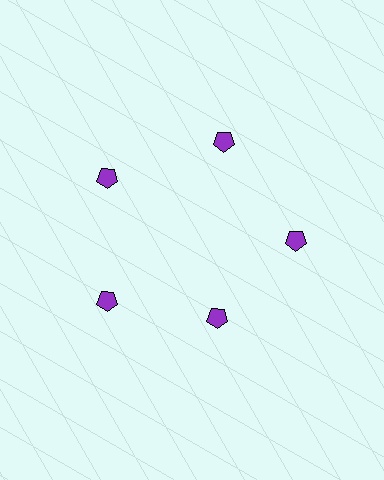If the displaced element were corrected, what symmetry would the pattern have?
It would have 5-fold rotational symmetry — the pattern would map onto itself every 72 degrees.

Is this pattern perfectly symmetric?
No. The 5 purple pentagons are arranged in a ring, but one element near the 5 o'clock position is pulled inward toward the center, breaking the 5-fold rotational symmetry.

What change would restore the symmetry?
The symmetry would be restored by moving it outward, back onto the ring so that all 5 pentagons sit at equal angles and equal distance from the center.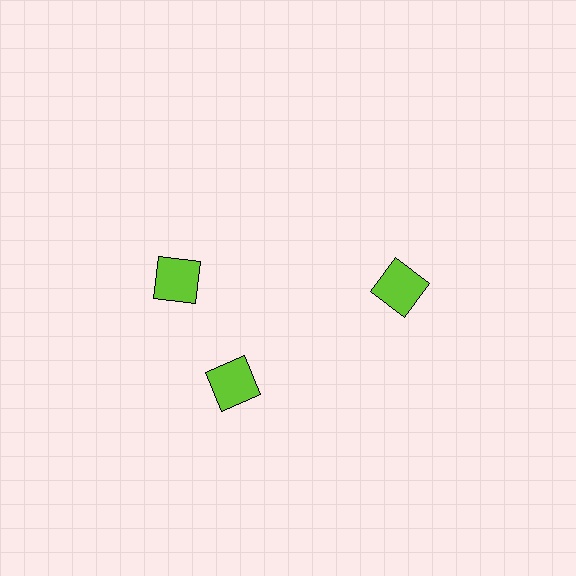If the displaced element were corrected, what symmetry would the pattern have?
It would have 3-fold rotational symmetry — the pattern would map onto itself every 120 degrees.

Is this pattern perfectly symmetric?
No. The 3 lime squares are arranged in a ring, but one element near the 11 o'clock position is rotated out of alignment along the ring, breaking the 3-fold rotational symmetry.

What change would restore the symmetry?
The symmetry would be restored by rotating it back into even spacing with its neighbors so that all 3 squares sit at equal angles and equal distance from the center.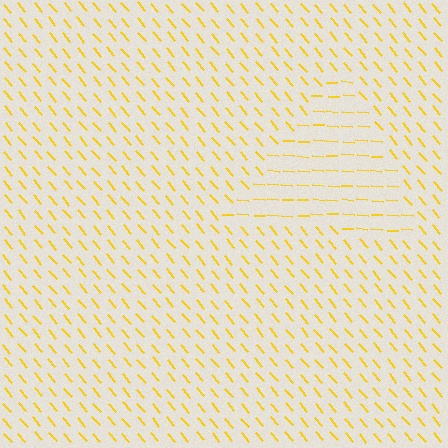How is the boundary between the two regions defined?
The boundary is defined purely by a change in line orientation (approximately 45 degrees difference). All lines are the same color and thickness.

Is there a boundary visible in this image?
Yes, there is a texture boundary formed by a change in line orientation.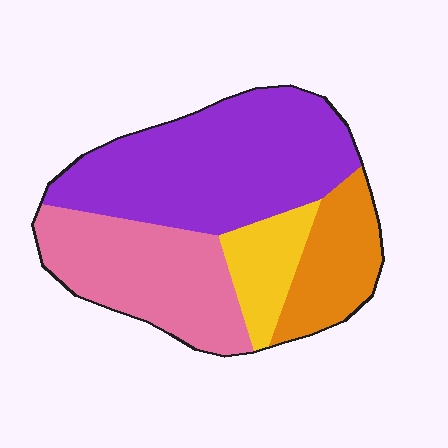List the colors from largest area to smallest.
From largest to smallest: purple, pink, orange, yellow.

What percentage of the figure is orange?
Orange takes up about one sixth (1/6) of the figure.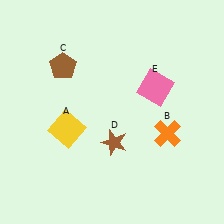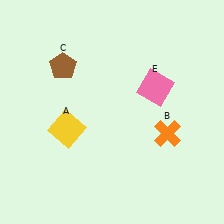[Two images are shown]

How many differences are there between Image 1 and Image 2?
There is 1 difference between the two images.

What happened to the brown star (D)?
The brown star (D) was removed in Image 2. It was in the bottom-right area of Image 1.